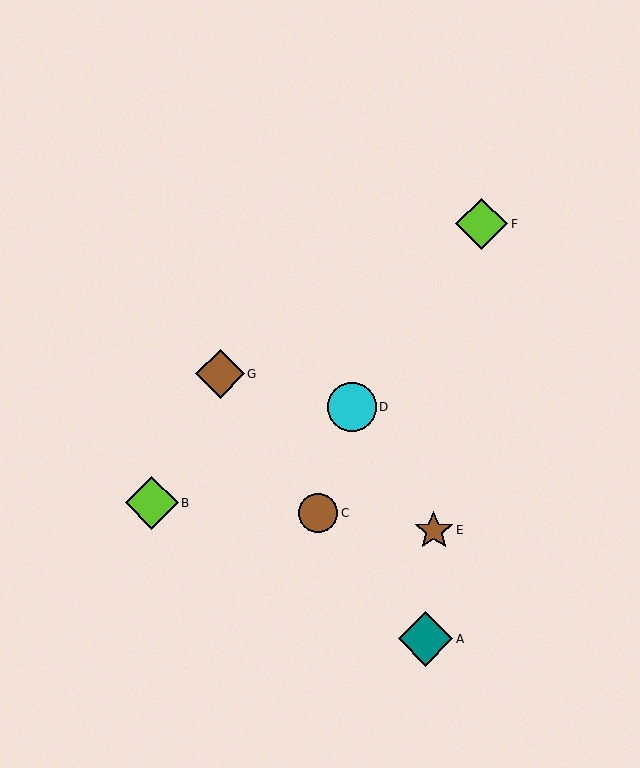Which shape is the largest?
The teal diamond (labeled A) is the largest.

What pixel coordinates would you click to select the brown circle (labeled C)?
Click at (318, 513) to select the brown circle C.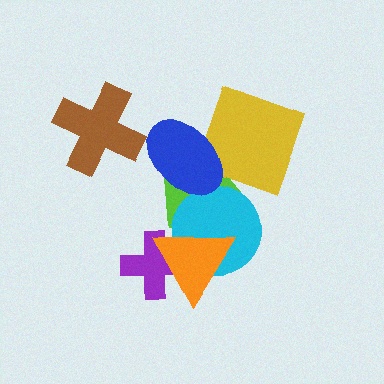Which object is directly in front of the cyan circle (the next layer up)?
The blue ellipse is directly in front of the cyan circle.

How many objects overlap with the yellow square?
2 objects overlap with the yellow square.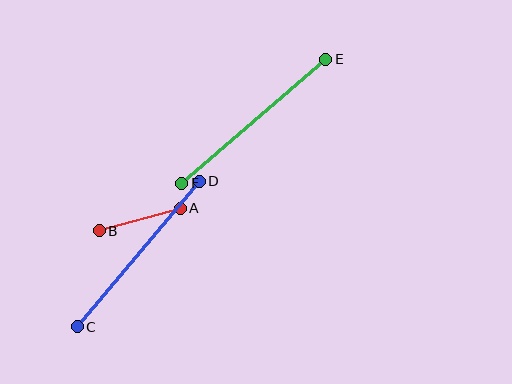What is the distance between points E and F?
The distance is approximately 190 pixels.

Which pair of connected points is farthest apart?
Points E and F are farthest apart.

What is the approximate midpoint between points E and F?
The midpoint is at approximately (254, 121) pixels.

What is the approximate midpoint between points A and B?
The midpoint is at approximately (140, 219) pixels.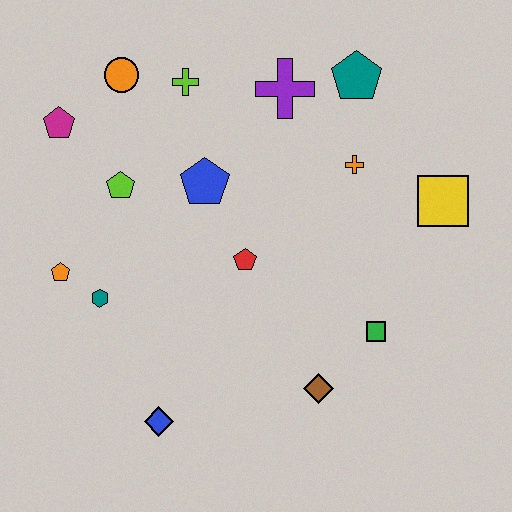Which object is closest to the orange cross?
The teal pentagon is closest to the orange cross.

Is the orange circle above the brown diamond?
Yes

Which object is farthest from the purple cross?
The blue diamond is farthest from the purple cross.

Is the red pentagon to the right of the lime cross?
Yes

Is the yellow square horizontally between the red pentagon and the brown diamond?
No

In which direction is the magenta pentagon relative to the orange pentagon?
The magenta pentagon is above the orange pentagon.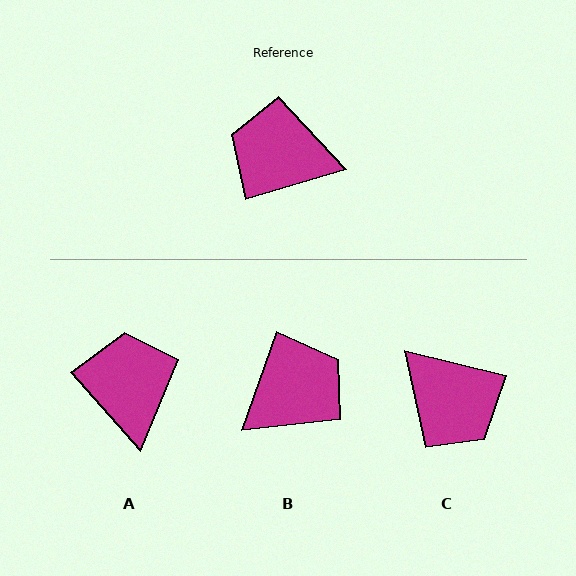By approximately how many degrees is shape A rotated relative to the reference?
Approximately 65 degrees clockwise.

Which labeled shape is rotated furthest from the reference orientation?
C, about 149 degrees away.